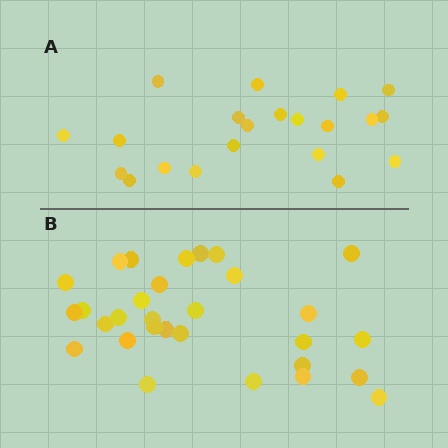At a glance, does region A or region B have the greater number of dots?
Region B (the bottom region) has more dots.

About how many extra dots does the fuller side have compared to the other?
Region B has roughly 8 or so more dots than region A.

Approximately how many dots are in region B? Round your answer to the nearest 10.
About 30 dots.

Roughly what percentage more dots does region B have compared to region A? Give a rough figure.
About 45% more.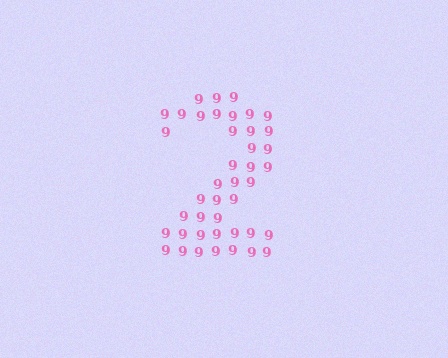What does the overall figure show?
The overall figure shows the digit 2.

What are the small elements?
The small elements are digit 9's.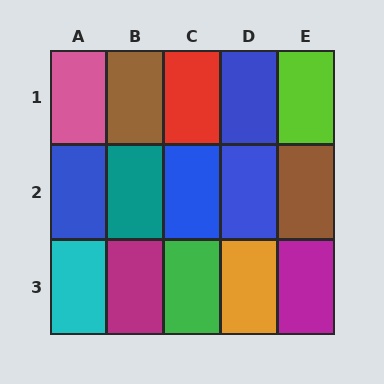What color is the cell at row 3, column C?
Green.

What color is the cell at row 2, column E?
Brown.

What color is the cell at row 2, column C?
Blue.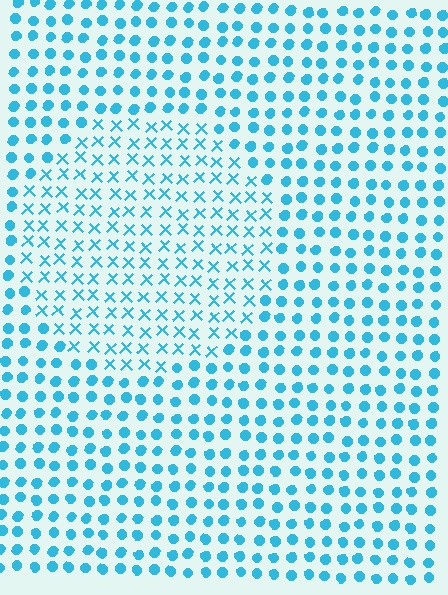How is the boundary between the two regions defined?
The boundary is defined by a change in element shape: X marks inside vs. circles outside. All elements share the same color and spacing.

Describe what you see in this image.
The image is filled with small cyan elements arranged in a uniform grid. A circle-shaped region contains X marks, while the surrounding area contains circles. The boundary is defined purely by the change in element shape.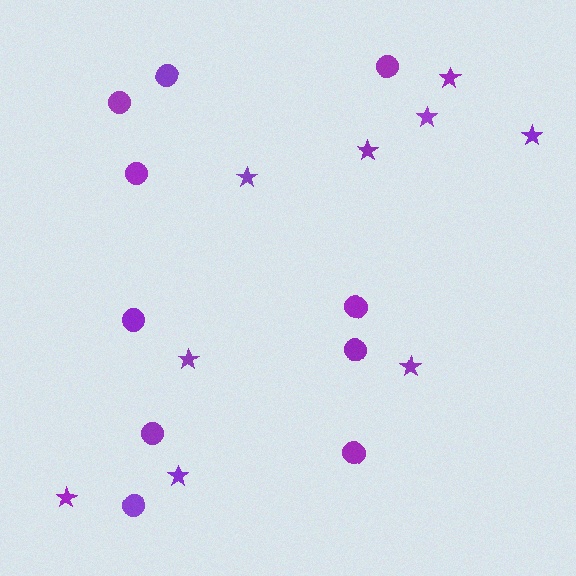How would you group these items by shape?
There are 2 groups: one group of stars (9) and one group of circles (10).